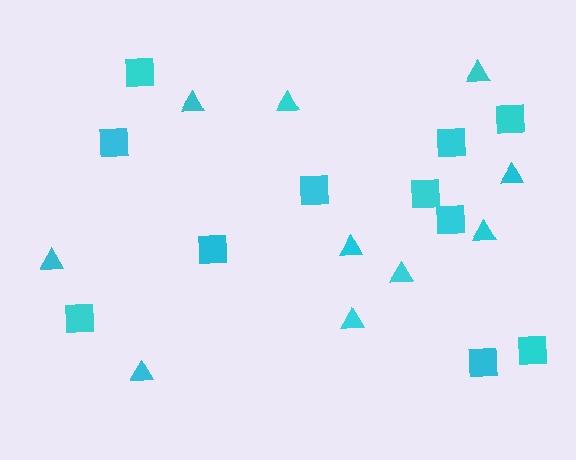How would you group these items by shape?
There are 2 groups: one group of triangles (10) and one group of squares (11).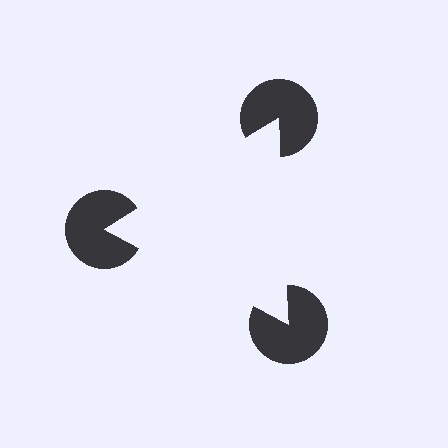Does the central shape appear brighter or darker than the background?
It typically appears slightly brighter than the background, even though no actual brightness change is drawn.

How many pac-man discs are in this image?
There are 3 — one at each vertex of the illusory triangle.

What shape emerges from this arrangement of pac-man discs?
An illusory triangle — its edges are inferred from the aligned wedge cuts in the pac-man discs, not physically drawn.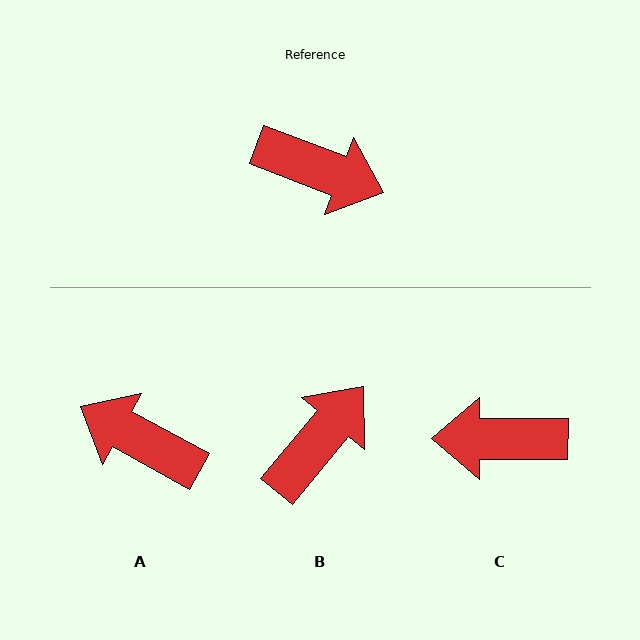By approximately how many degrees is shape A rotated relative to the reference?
Approximately 172 degrees counter-clockwise.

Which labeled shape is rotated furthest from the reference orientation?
A, about 172 degrees away.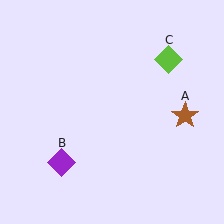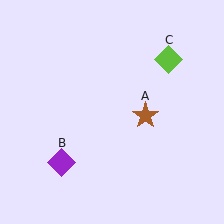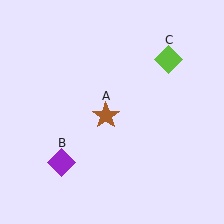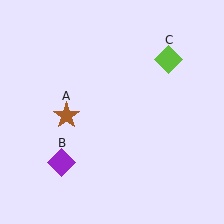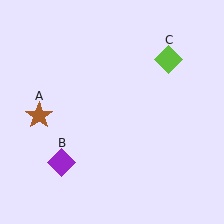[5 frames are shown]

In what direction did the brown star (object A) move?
The brown star (object A) moved left.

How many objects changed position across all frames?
1 object changed position: brown star (object A).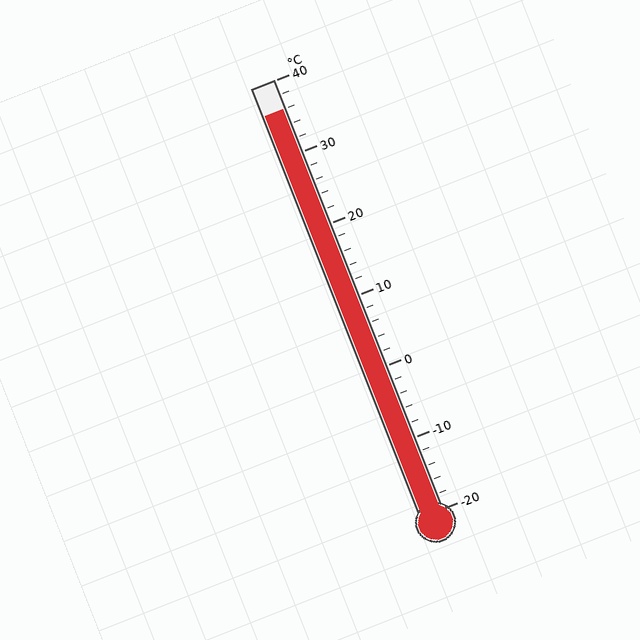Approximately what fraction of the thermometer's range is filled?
The thermometer is filled to approximately 95% of its range.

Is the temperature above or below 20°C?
The temperature is above 20°C.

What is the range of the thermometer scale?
The thermometer scale ranges from -20°C to 40°C.